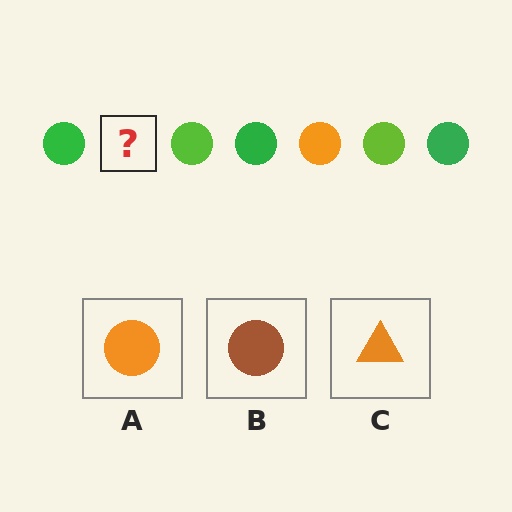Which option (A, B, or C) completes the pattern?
A.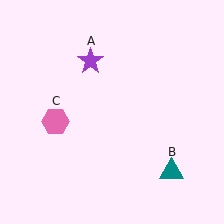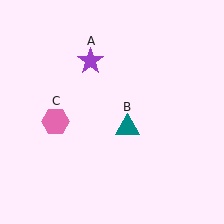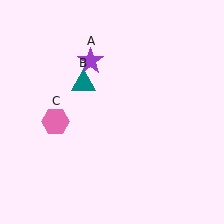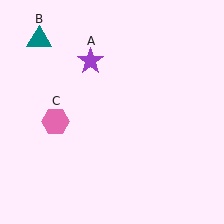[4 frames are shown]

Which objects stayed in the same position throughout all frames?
Purple star (object A) and pink hexagon (object C) remained stationary.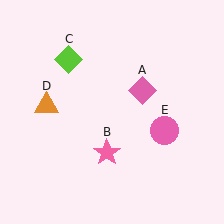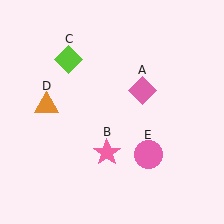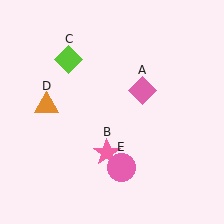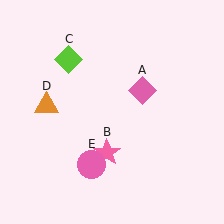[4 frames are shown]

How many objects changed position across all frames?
1 object changed position: pink circle (object E).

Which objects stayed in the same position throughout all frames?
Pink diamond (object A) and pink star (object B) and lime diamond (object C) and orange triangle (object D) remained stationary.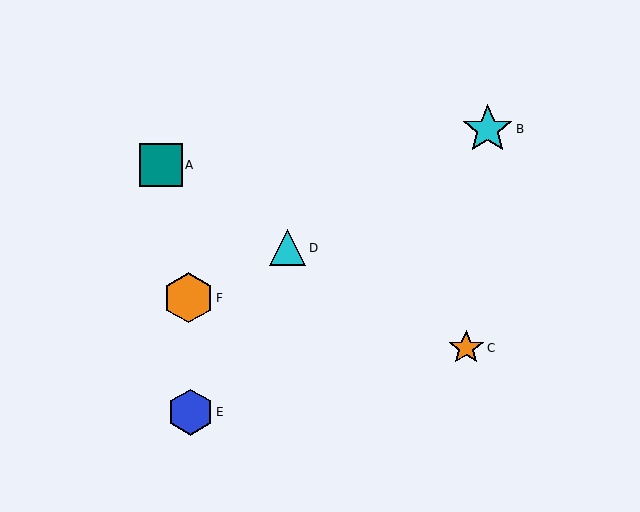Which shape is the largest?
The cyan star (labeled B) is the largest.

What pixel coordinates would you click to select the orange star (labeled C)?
Click at (466, 348) to select the orange star C.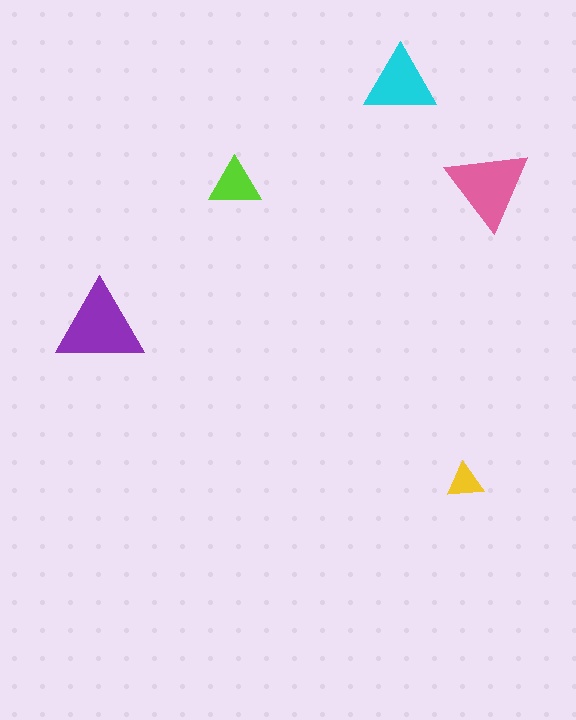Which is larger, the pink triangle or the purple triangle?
The purple one.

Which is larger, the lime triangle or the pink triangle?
The pink one.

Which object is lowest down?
The yellow triangle is bottommost.